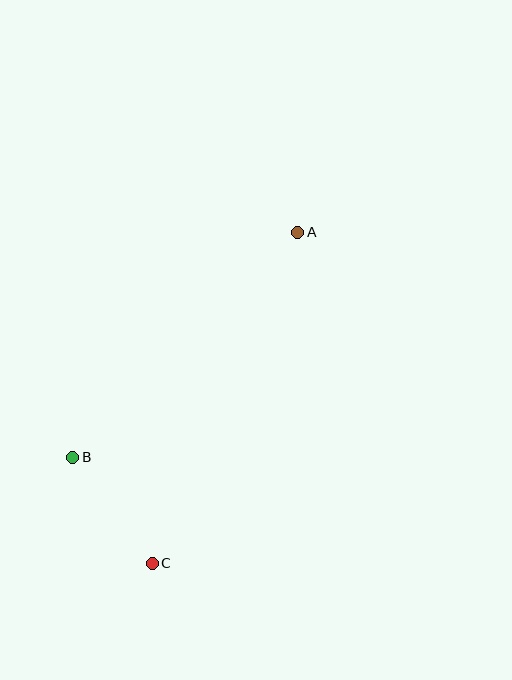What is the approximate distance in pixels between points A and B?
The distance between A and B is approximately 318 pixels.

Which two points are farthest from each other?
Points A and C are farthest from each other.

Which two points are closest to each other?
Points B and C are closest to each other.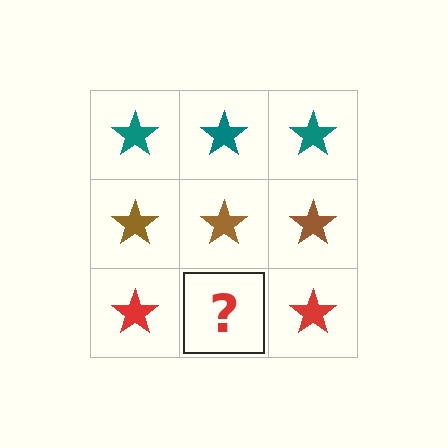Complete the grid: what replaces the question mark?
The question mark should be replaced with a red star.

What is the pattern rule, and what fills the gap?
The rule is that each row has a consistent color. The gap should be filled with a red star.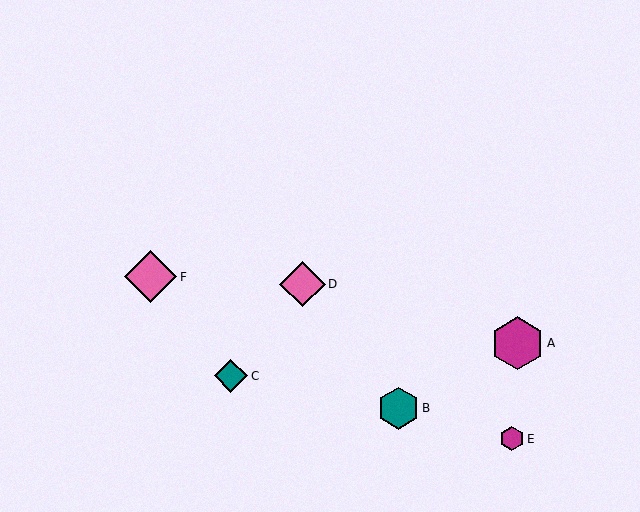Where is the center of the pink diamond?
The center of the pink diamond is at (151, 277).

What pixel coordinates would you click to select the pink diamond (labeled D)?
Click at (303, 284) to select the pink diamond D.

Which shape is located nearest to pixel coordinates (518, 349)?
The magenta hexagon (labeled A) at (517, 343) is nearest to that location.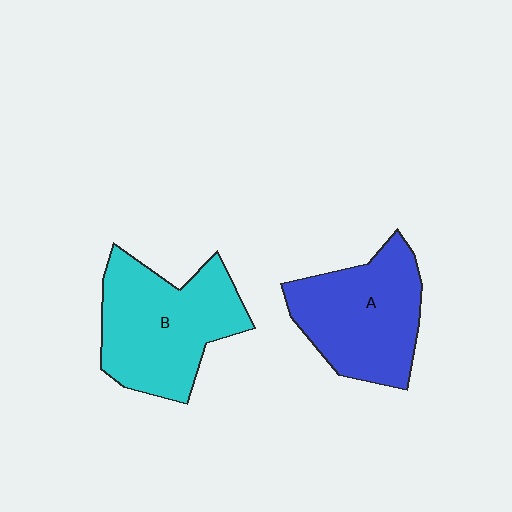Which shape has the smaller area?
Shape A (blue).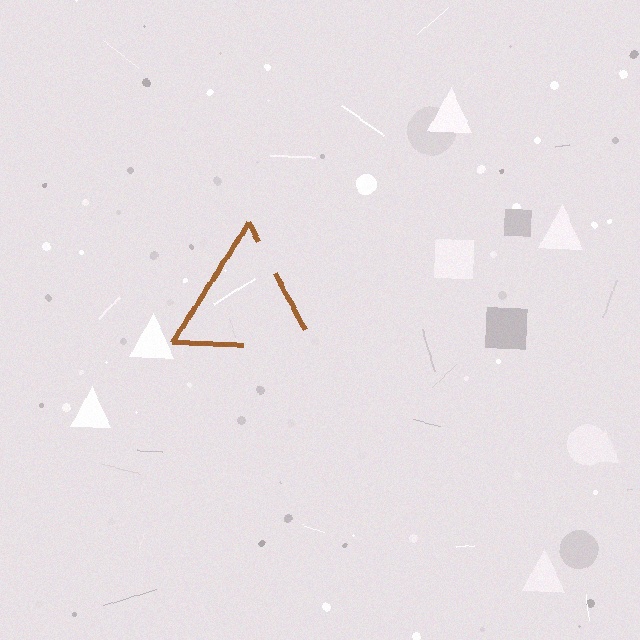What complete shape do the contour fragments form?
The contour fragments form a triangle.